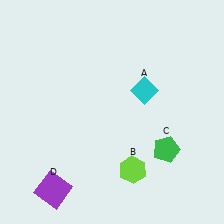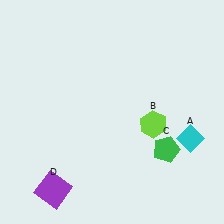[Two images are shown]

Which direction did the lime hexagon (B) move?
The lime hexagon (B) moved up.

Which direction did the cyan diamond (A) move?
The cyan diamond (A) moved down.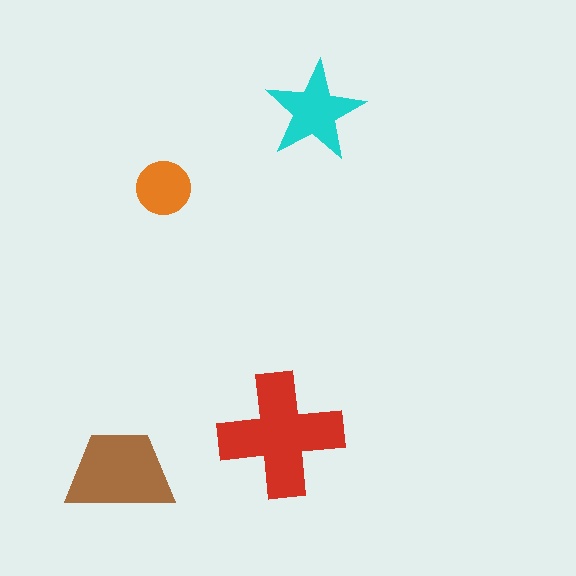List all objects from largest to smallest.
The red cross, the brown trapezoid, the cyan star, the orange circle.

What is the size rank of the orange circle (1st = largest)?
4th.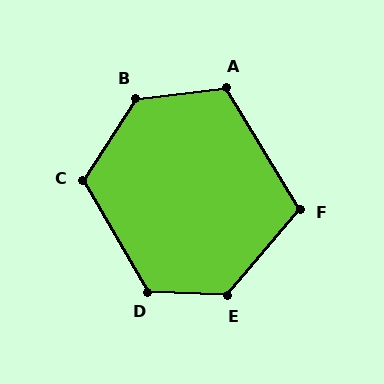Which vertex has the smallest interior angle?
F, at approximately 108 degrees.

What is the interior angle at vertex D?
Approximately 123 degrees (obtuse).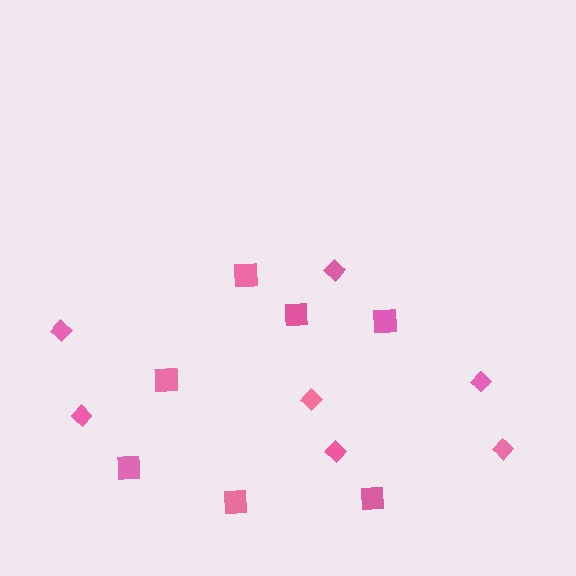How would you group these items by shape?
There are 2 groups: one group of diamonds (7) and one group of squares (7).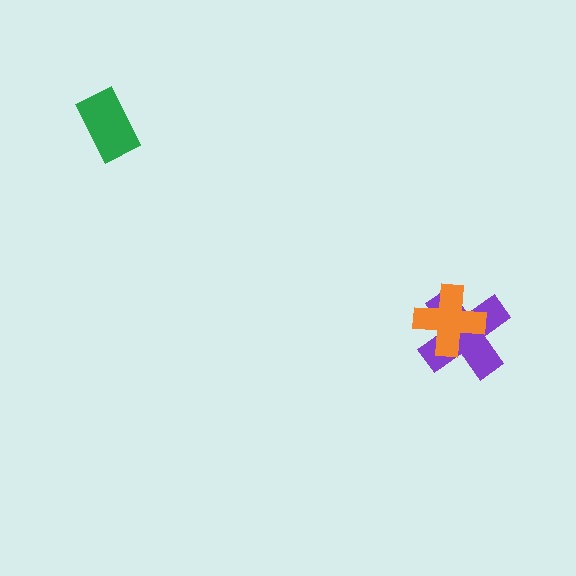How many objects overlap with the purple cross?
1 object overlaps with the purple cross.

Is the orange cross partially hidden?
No, no other shape covers it.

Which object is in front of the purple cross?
The orange cross is in front of the purple cross.